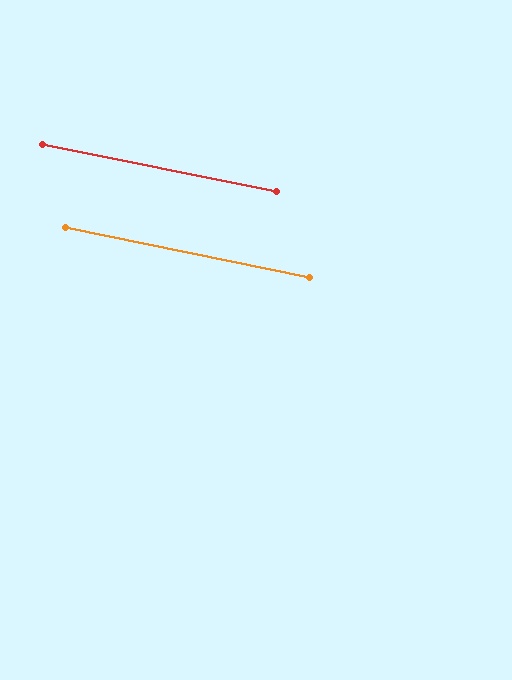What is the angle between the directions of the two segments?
Approximately 0 degrees.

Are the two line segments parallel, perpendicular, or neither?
Parallel — their directions differ by only 0.1°.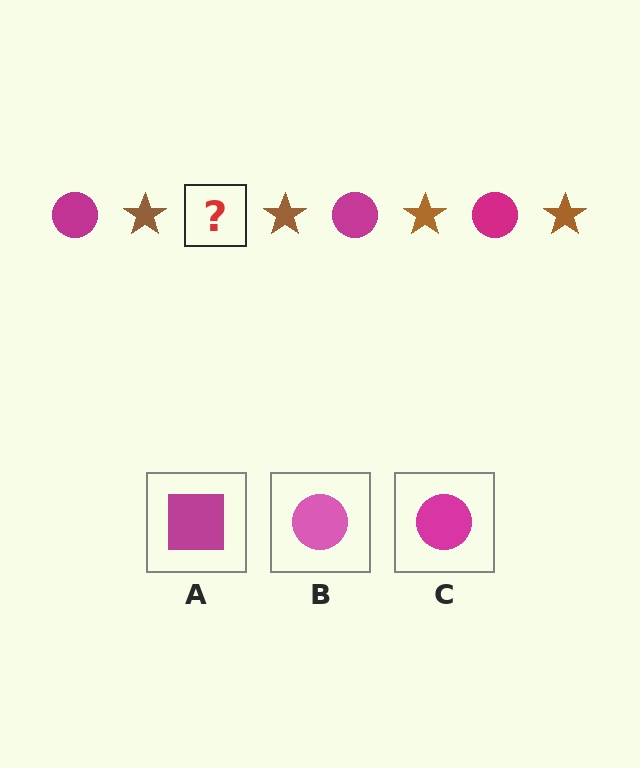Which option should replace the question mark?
Option C.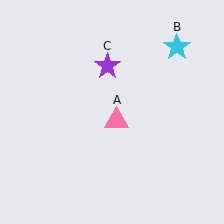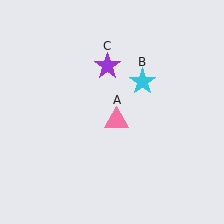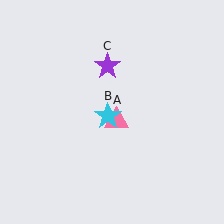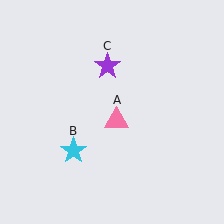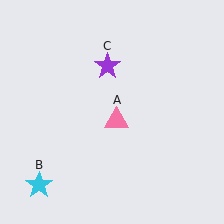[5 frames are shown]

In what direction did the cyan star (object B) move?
The cyan star (object B) moved down and to the left.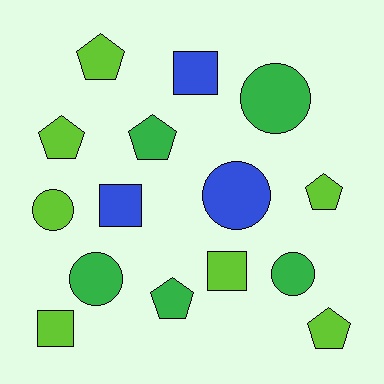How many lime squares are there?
There are 2 lime squares.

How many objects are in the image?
There are 15 objects.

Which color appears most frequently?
Lime, with 7 objects.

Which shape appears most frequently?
Pentagon, with 6 objects.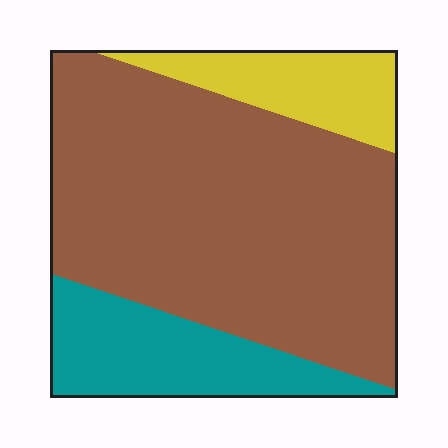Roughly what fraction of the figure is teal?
Teal covers about 20% of the figure.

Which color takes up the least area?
Yellow, at roughly 15%.